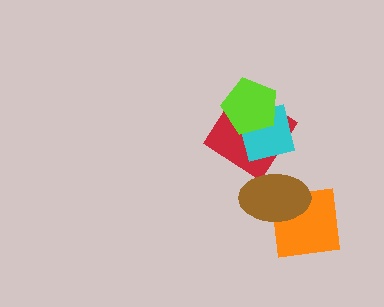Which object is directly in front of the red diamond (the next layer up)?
The cyan square is directly in front of the red diamond.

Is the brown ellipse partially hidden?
No, no other shape covers it.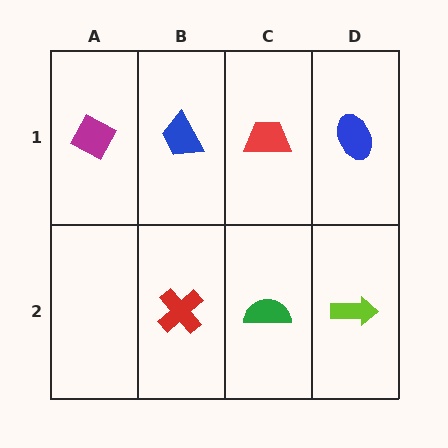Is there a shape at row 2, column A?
No, that cell is empty.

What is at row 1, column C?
A red trapezoid.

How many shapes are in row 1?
4 shapes.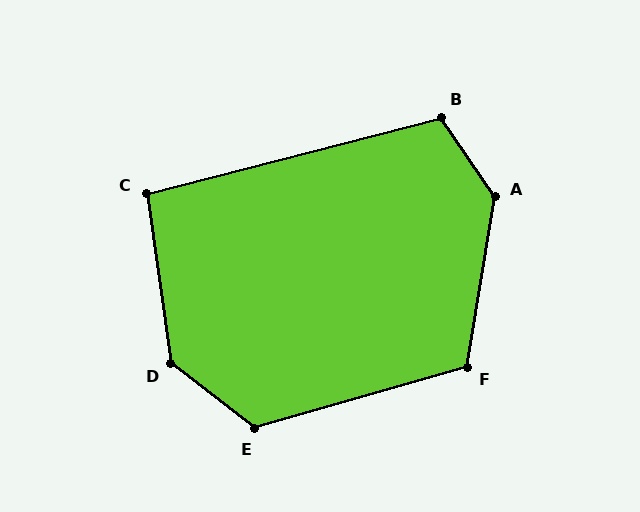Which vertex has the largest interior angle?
A, at approximately 137 degrees.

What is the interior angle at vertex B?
Approximately 109 degrees (obtuse).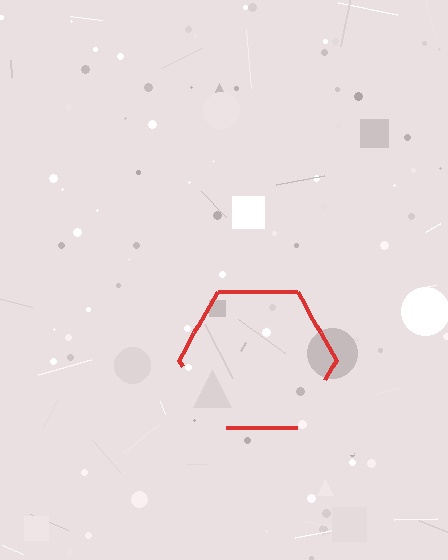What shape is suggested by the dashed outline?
The dashed outline suggests a hexagon.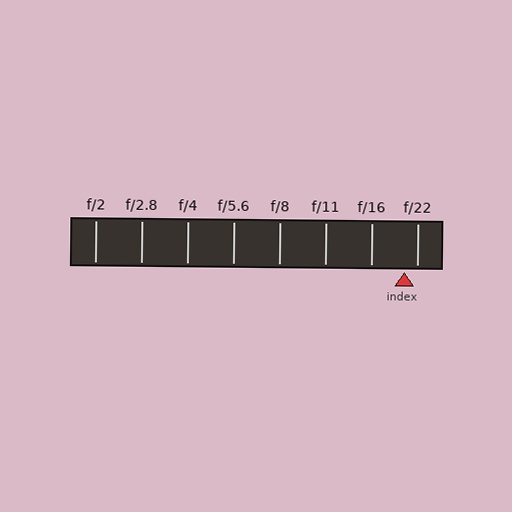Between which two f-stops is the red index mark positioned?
The index mark is between f/16 and f/22.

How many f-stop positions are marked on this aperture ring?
There are 8 f-stop positions marked.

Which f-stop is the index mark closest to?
The index mark is closest to f/22.